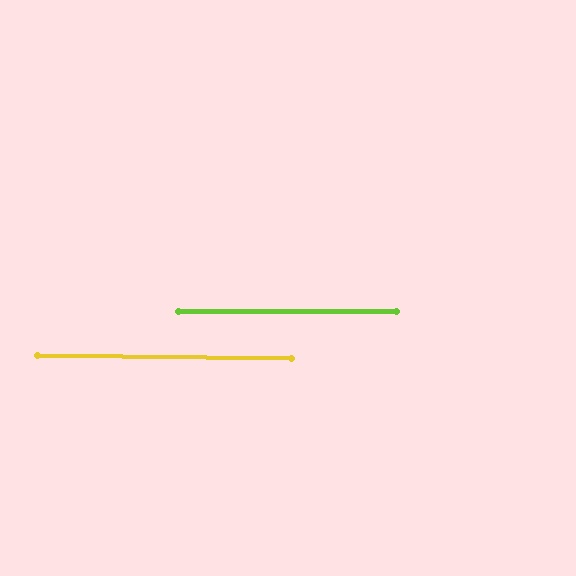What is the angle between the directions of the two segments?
Approximately 1 degree.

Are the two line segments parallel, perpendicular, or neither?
Parallel — their directions differ by only 0.6°.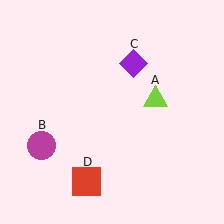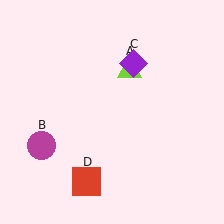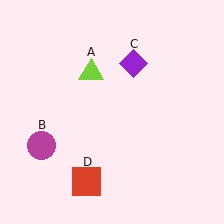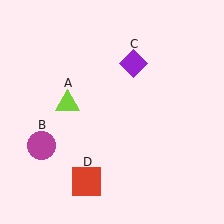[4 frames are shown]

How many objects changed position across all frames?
1 object changed position: lime triangle (object A).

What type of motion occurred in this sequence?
The lime triangle (object A) rotated counterclockwise around the center of the scene.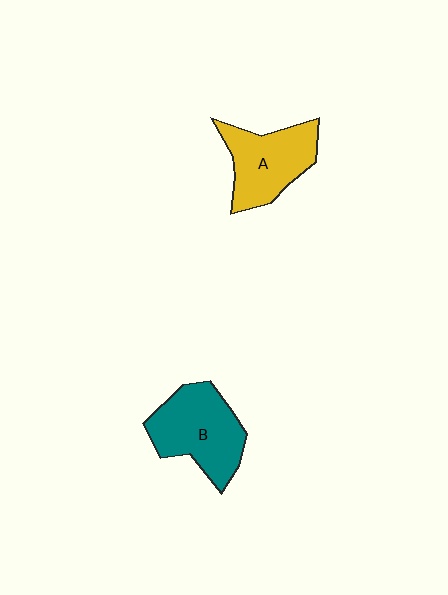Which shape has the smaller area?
Shape A (yellow).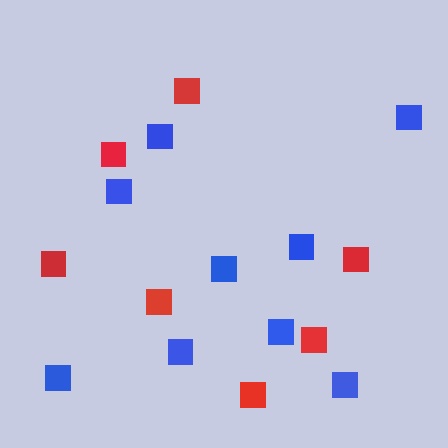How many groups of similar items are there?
There are 2 groups: one group of red squares (7) and one group of blue squares (9).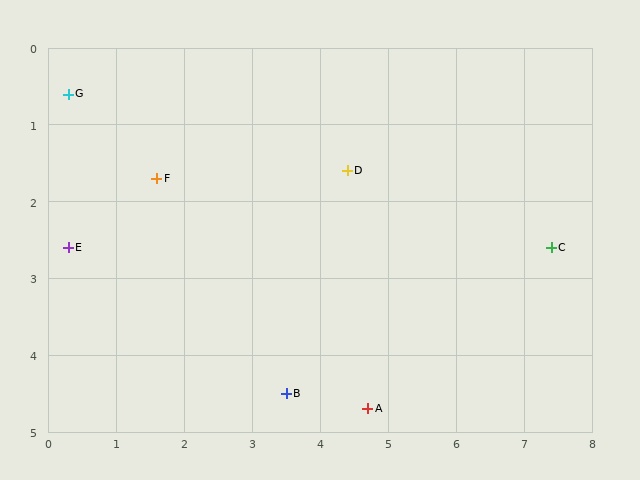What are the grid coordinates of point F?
Point F is at approximately (1.6, 1.7).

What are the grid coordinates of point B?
Point B is at approximately (3.5, 4.5).